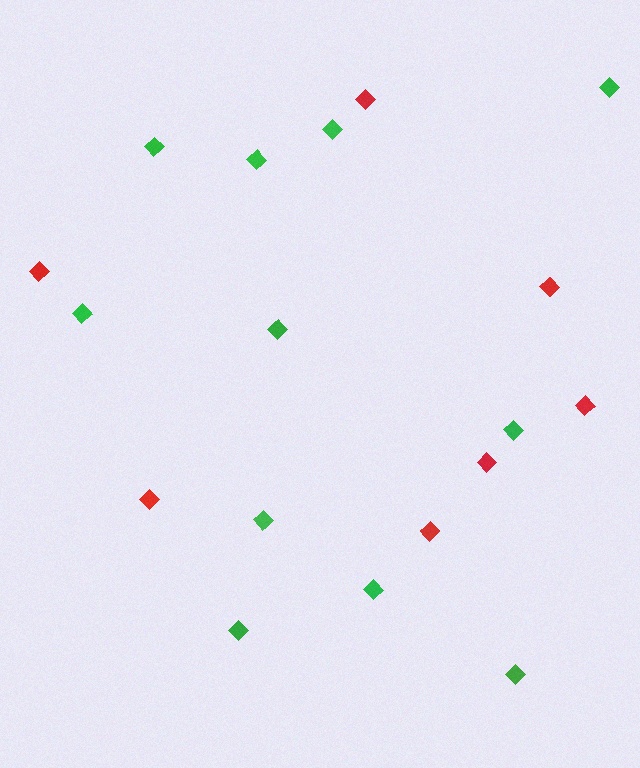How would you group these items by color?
There are 2 groups: one group of green diamonds (11) and one group of red diamonds (7).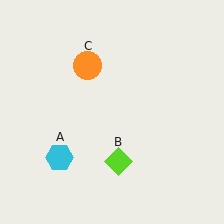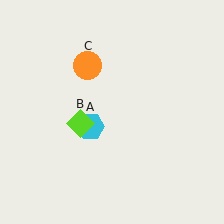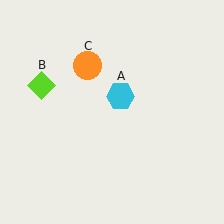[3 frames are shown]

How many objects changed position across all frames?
2 objects changed position: cyan hexagon (object A), lime diamond (object B).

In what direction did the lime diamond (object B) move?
The lime diamond (object B) moved up and to the left.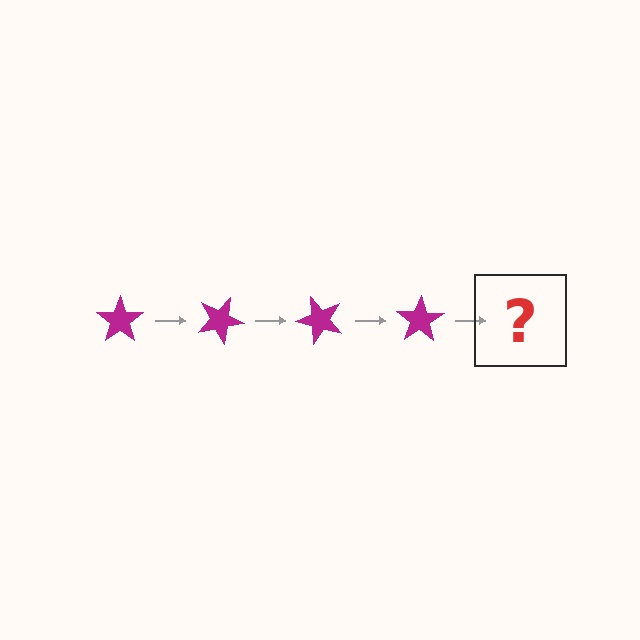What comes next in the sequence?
The next element should be a magenta star rotated 100 degrees.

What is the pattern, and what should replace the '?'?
The pattern is that the star rotates 25 degrees each step. The '?' should be a magenta star rotated 100 degrees.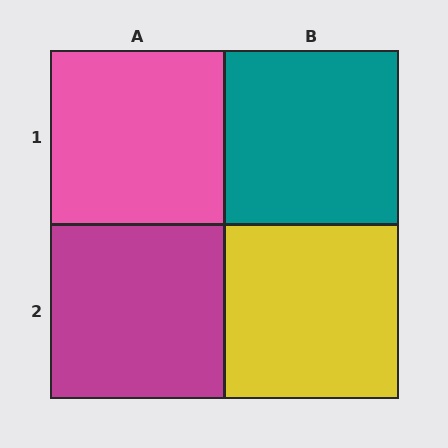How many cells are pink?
1 cell is pink.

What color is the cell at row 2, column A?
Magenta.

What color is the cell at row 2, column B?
Yellow.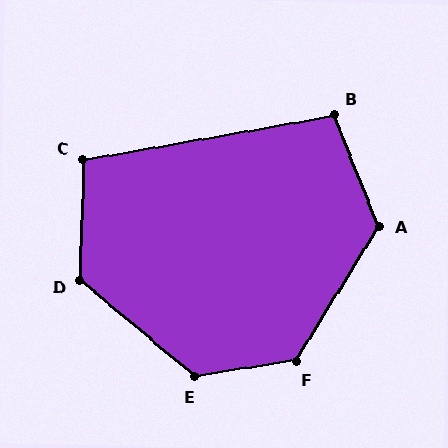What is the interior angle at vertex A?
Approximately 127 degrees (obtuse).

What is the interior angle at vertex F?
Approximately 130 degrees (obtuse).